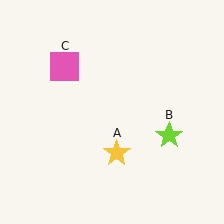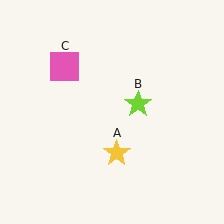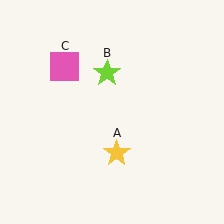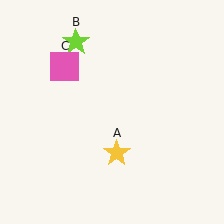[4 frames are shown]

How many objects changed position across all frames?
1 object changed position: lime star (object B).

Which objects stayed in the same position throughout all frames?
Yellow star (object A) and pink square (object C) remained stationary.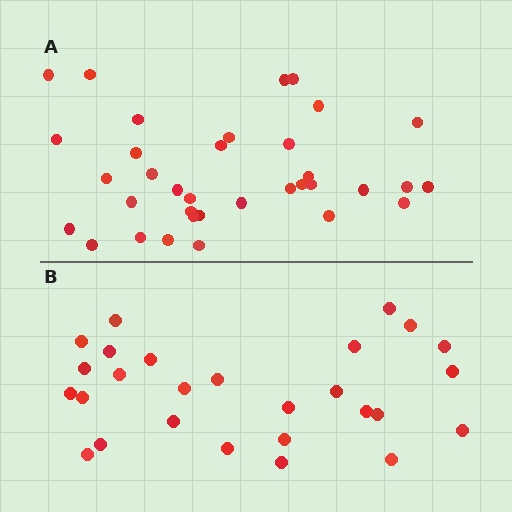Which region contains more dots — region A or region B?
Region A (the top region) has more dots.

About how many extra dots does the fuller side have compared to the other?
Region A has roughly 8 or so more dots than region B.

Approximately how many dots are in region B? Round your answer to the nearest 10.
About 30 dots. (The exact count is 27, which rounds to 30.)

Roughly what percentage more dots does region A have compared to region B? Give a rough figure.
About 30% more.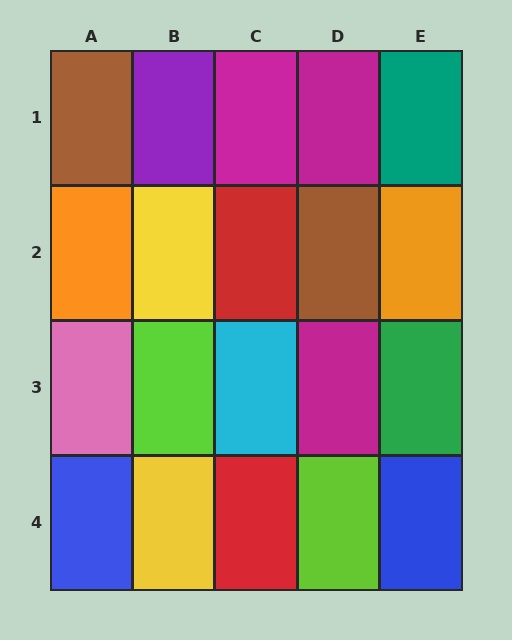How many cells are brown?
2 cells are brown.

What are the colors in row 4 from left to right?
Blue, yellow, red, lime, blue.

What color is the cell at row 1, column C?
Magenta.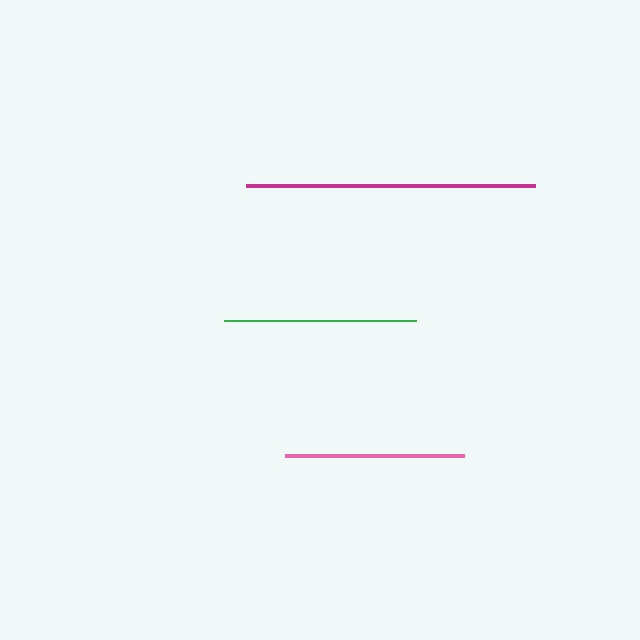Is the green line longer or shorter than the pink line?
The green line is longer than the pink line.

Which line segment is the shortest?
The pink line is the shortest at approximately 179 pixels.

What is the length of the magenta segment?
The magenta segment is approximately 289 pixels long.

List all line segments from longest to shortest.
From longest to shortest: magenta, green, pink.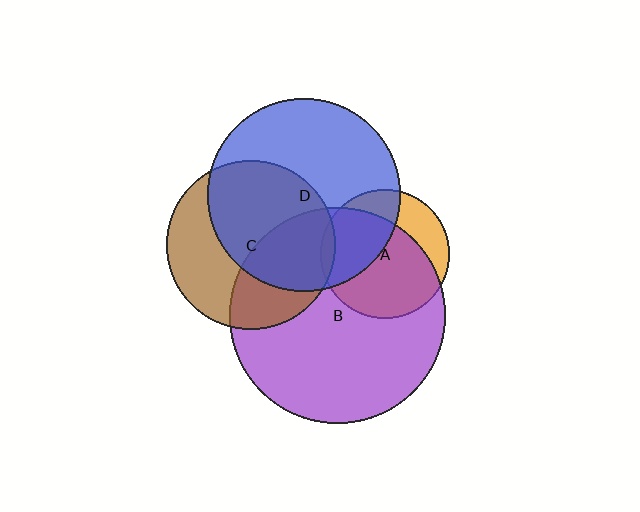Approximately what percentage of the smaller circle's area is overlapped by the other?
Approximately 5%.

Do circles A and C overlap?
Yes.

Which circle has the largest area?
Circle B (purple).